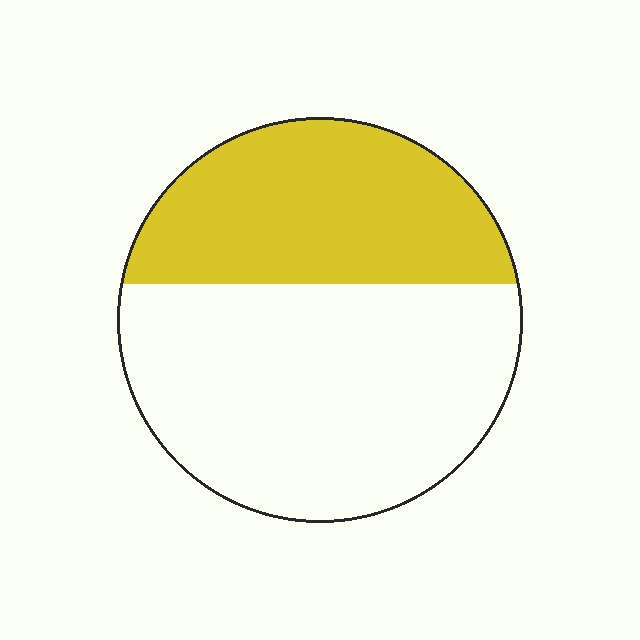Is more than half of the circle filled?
No.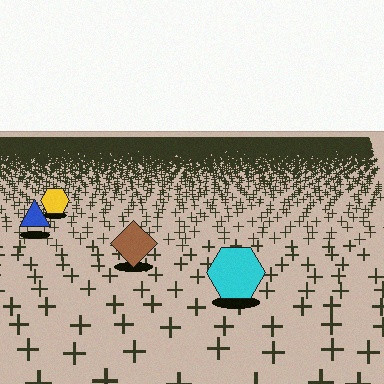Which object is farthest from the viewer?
The yellow hexagon is farthest from the viewer. It appears smaller and the ground texture around it is denser.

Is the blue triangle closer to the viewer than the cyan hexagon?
No. The cyan hexagon is closer — you can tell from the texture gradient: the ground texture is coarser near it.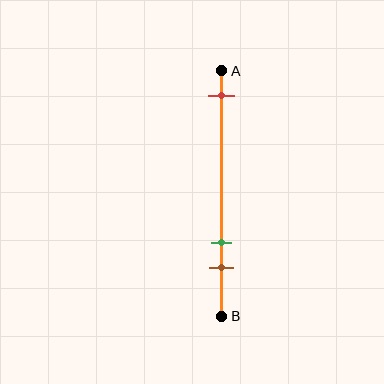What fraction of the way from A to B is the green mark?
The green mark is approximately 70% (0.7) of the way from A to B.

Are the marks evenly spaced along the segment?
No, the marks are not evenly spaced.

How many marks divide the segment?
There are 3 marks dividing the segment.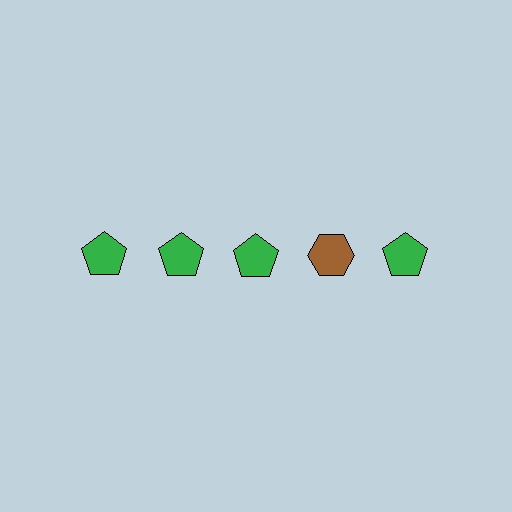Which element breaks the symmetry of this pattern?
The brown hexagon in the top row, second from right column breaks the symmetry. All other shapes are green pentagons.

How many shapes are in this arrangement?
There are 5 shapes arranged in a grid pattern.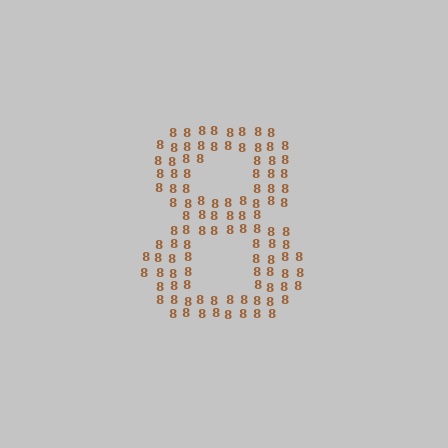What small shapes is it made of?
It is made of small digit 8's.